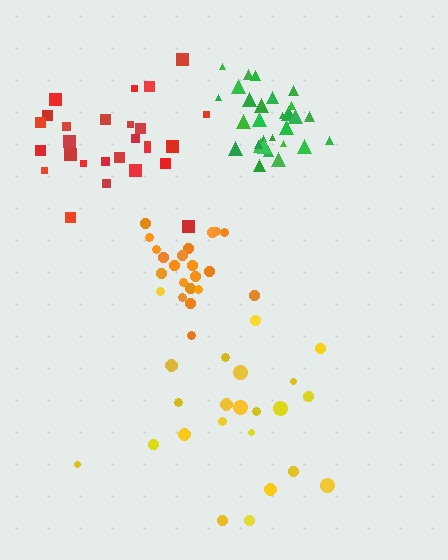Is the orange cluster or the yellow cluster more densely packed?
Orange.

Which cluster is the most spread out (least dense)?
Yellow.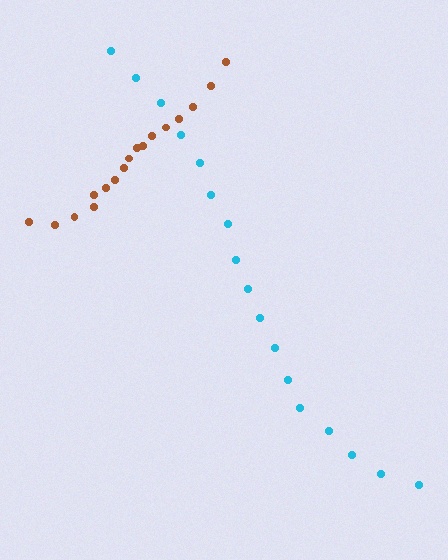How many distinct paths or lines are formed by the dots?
There are 2 distinct paths.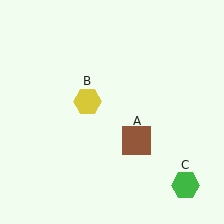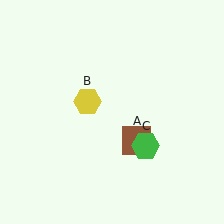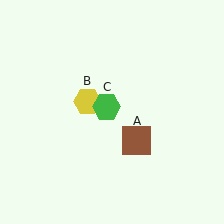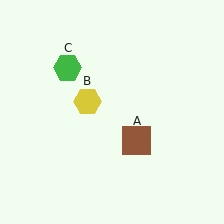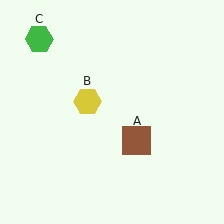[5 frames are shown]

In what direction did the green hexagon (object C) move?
The green hexagon (object C) moved up and to the left.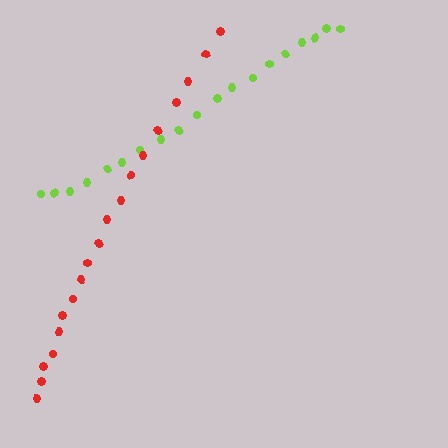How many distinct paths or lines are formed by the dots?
There are 2 distinct paths.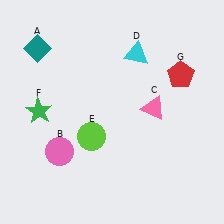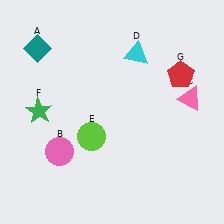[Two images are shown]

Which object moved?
The pink triangle (C) moved right.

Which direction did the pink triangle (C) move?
The pink triangle (C) moved right.